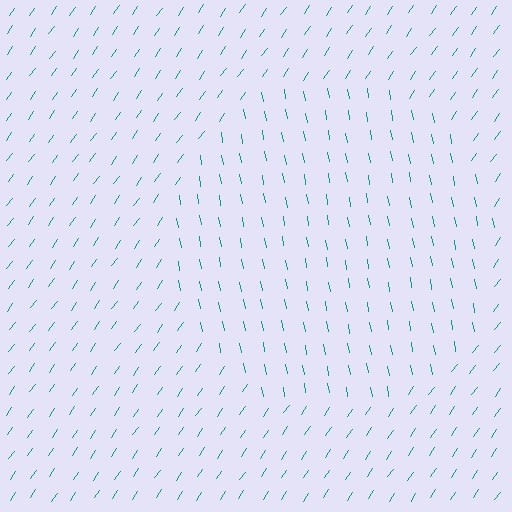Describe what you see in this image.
The image is filled with small teal line segments. A circle region in the image has lines oriented differently from the surrounding lines, creating a visible texture boundary.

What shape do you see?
I see a circle.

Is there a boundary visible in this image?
Yes, there is a texture boundary formed by a change in line orientation.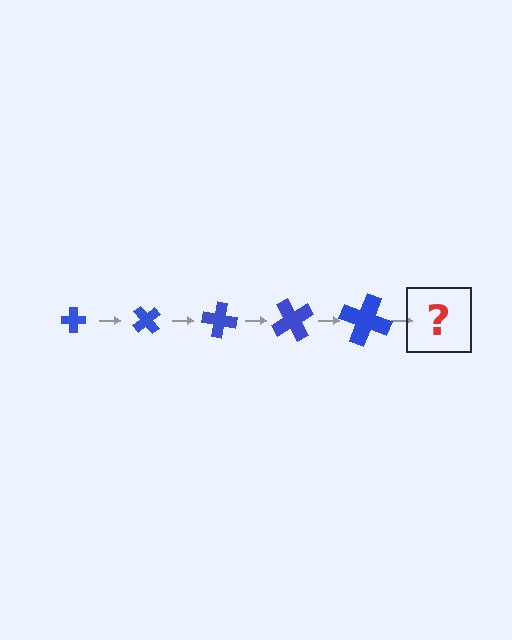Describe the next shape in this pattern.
It should be a cross, larger than the previous one and rotated 250 degrees from the start.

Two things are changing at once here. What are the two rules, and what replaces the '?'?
The two rules are that the cross grows larger each step and it rotates 50 degrees each step. The '?' should be a cross, larger than the previous one and rotated 250 degrees from the start.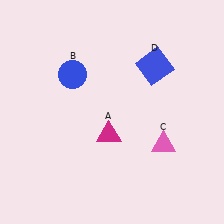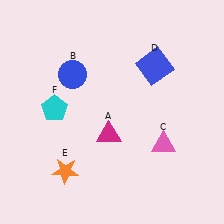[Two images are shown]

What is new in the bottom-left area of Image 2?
An orange star (E) was added in the bottom-left area of Image 2.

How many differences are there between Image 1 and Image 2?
There are 2 differences between the two images.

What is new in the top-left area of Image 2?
A cyan pentagon (F) was added in the top-left area of Image 2.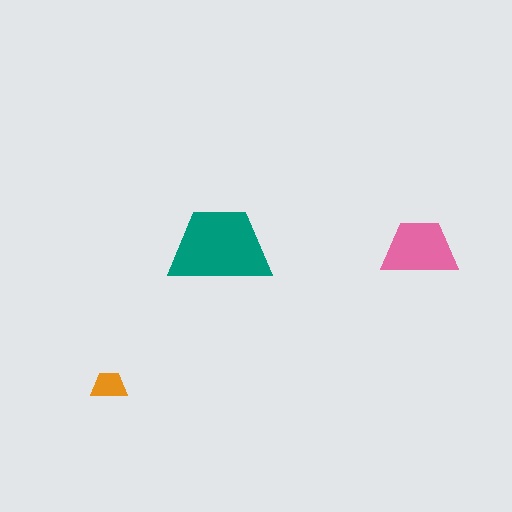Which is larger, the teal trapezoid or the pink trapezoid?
The teal one.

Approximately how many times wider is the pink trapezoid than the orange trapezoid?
About 2 times wider.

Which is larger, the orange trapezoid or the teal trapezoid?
The teal one.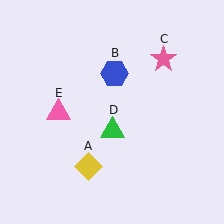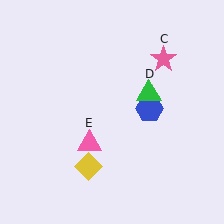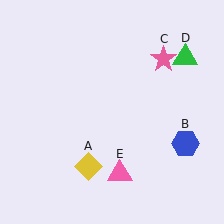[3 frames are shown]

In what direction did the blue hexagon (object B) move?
The blue hexagon (object B) moved down and to the right.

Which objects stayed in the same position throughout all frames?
Yellow diamond (object A) and pink star (object C) remained stationary.